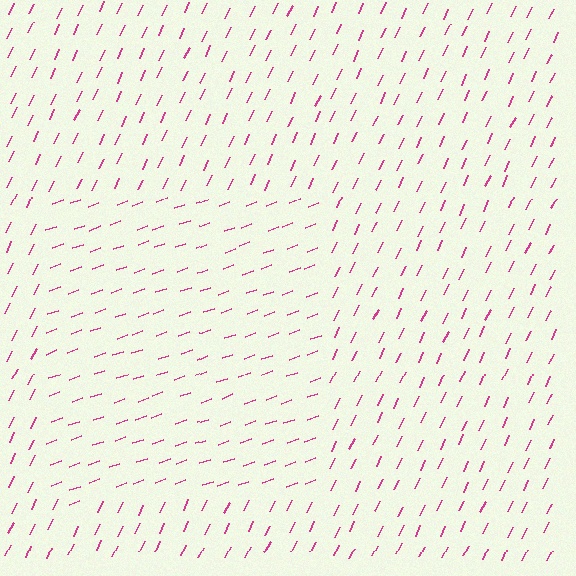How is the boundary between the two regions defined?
The boundary is defined purely by a change in line orientation (approximately 45 degrees difference). All lines are the same color and thickness.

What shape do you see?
I see a rectangle.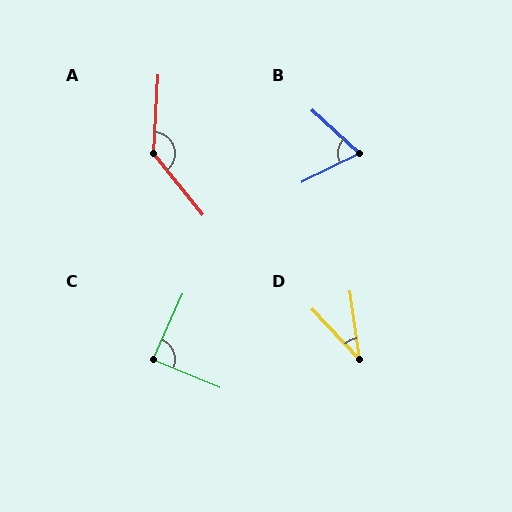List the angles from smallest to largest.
D (35°), B (69°), C (88°), A (137°).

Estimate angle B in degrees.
Approximately 69 degrees.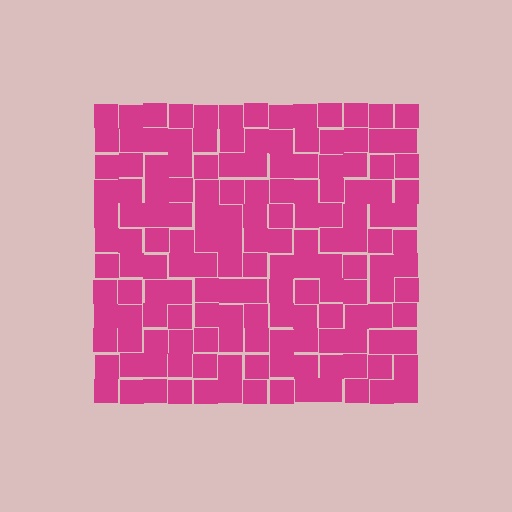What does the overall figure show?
The overall figure shows a square.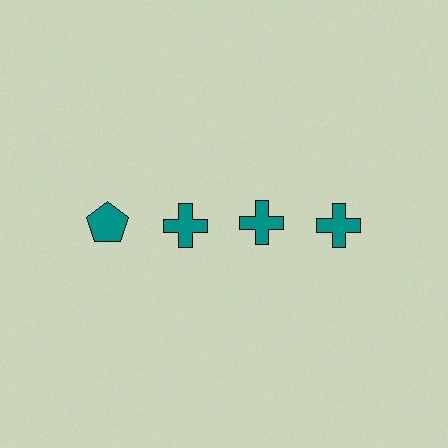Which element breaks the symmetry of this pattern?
The teal pentagon in the top row, leftmost column breaks the symmetry. All other shapes are teal crosses.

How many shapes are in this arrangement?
There are 4 shapes arranged in a grid pattern.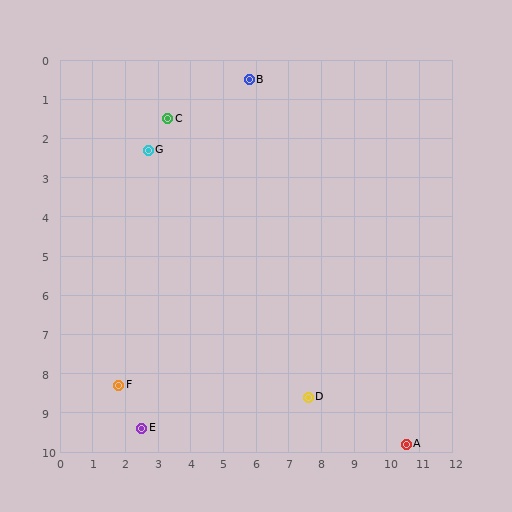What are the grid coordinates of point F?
Point F is at approximately (1.8, 8.3).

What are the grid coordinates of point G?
Point G is at approximately (2.7, 2.3).